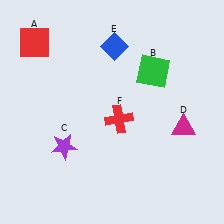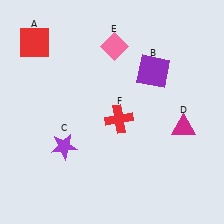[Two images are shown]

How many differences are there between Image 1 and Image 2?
There are 2 differences between the two images.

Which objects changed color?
B changed from green to purple. E changed from blue to pink.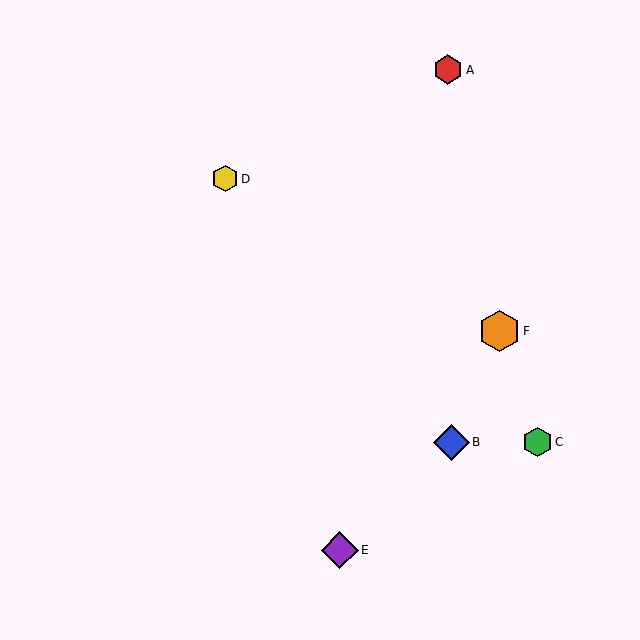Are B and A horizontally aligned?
No, B is at y≈442 and A is at y≈70.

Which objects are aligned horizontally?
Objects B, C are aligned horizontally.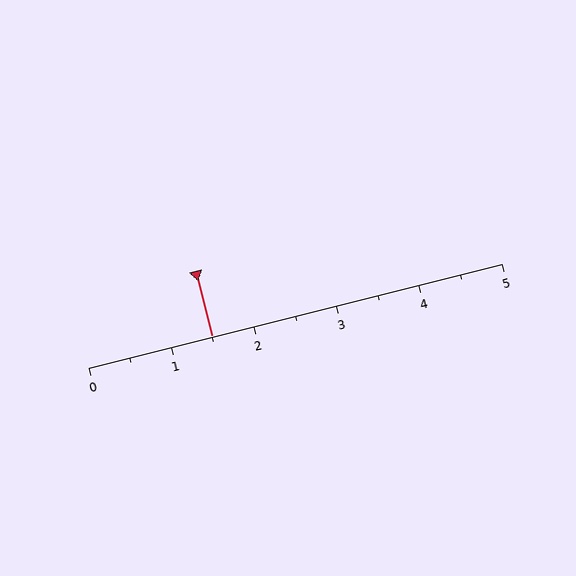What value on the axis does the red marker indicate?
The marker indicates approximately 1.5.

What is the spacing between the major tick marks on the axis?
The major ticks are spaced 1 apart.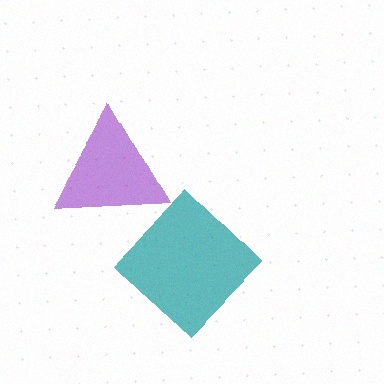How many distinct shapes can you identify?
There are 2 distinct shapes: a teal diamond, a purple triangle.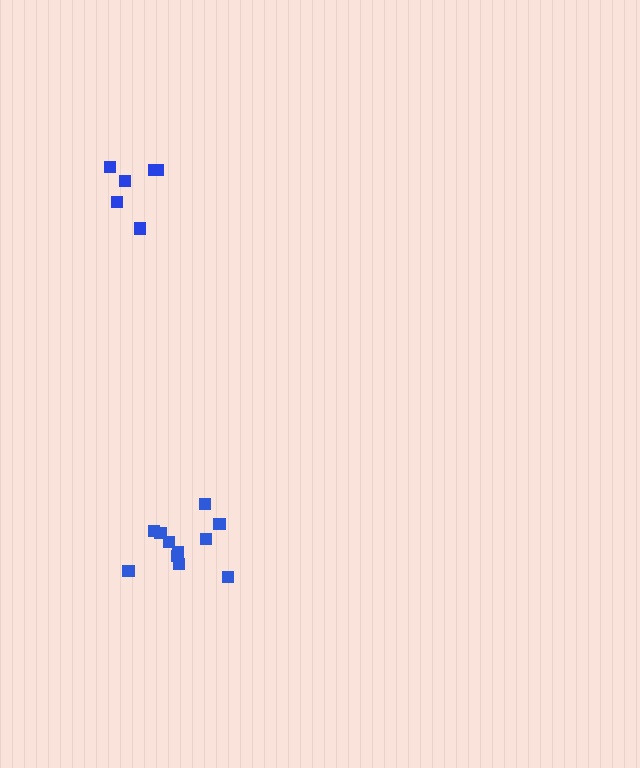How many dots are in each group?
Group 1: 6 dots, Group 2: 11 dots (17 total).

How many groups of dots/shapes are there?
There are 2 groups.